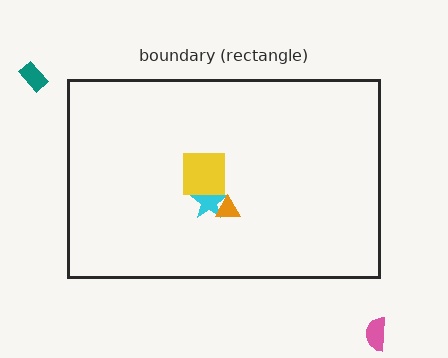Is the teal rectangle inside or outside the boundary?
Outside.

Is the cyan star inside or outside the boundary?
Inside.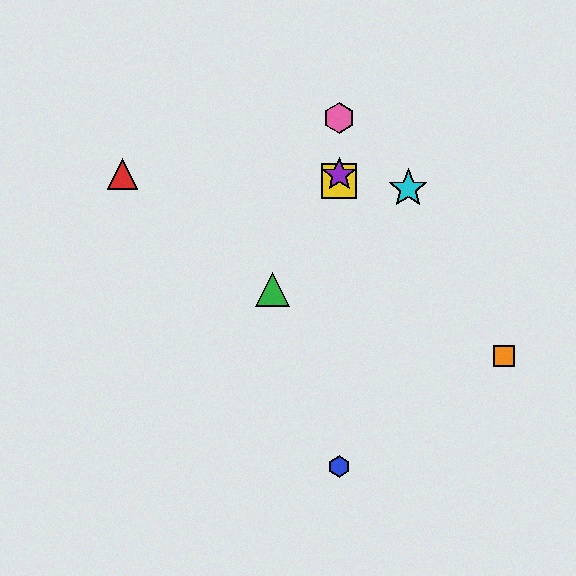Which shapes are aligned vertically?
The blue hexagon, the yellow square, the purple star, the pink hexagon are aligned vertically.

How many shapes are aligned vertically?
4 shapes (the blue hexagon, the yellow square, the purple star, the pink hexagon) are aligned vertically.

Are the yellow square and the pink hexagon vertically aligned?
Yes, both are at x≈339.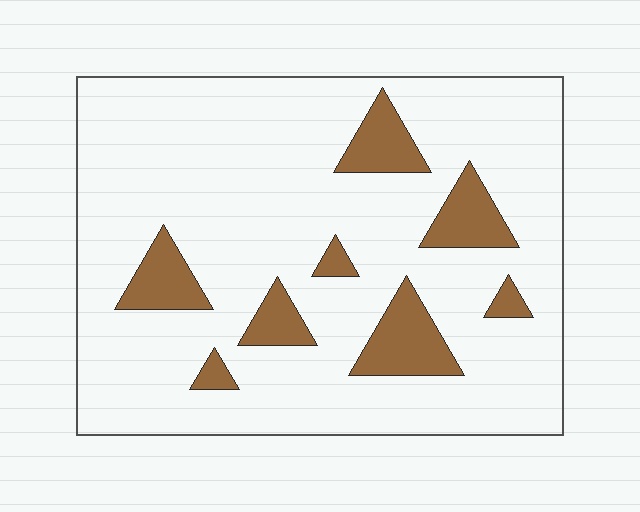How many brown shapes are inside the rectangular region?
8.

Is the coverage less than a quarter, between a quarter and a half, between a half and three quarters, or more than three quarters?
Less than a quarter.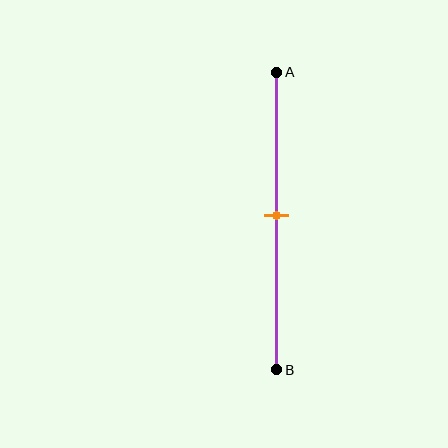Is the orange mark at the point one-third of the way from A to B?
No, the mark is at about 50% from A, not at the 33% one-third point.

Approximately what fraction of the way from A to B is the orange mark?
The orange mark is approximately 50% of the way from A to B.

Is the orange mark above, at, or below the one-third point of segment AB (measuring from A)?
The orange mark is below the one-third point of segment AB.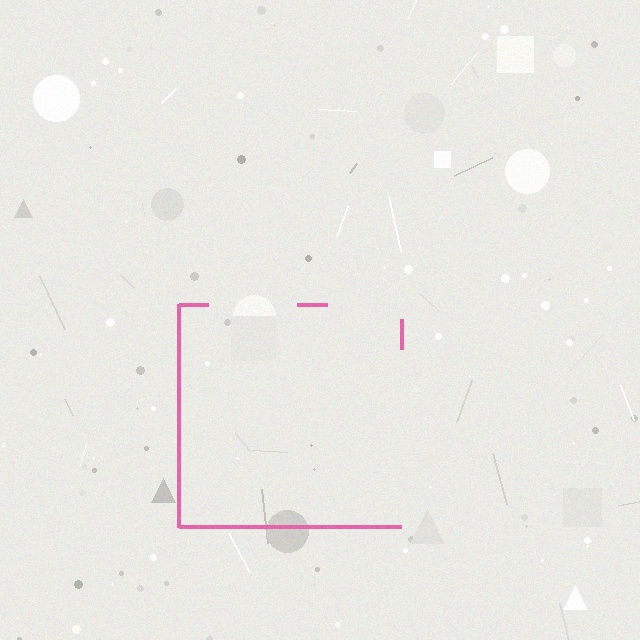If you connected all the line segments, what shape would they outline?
They would outline a square.